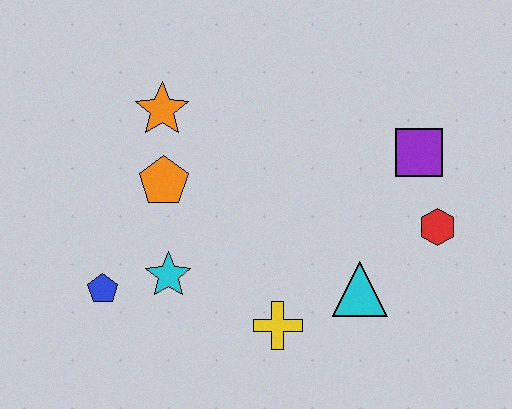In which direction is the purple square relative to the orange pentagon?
The purple square is to the right of the orange pentagon.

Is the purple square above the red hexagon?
Yes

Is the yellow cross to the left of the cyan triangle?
Yes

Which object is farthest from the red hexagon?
The blue pentagon is farthest from the red hexagon.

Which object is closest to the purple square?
The red hexagon is closest to the purple square.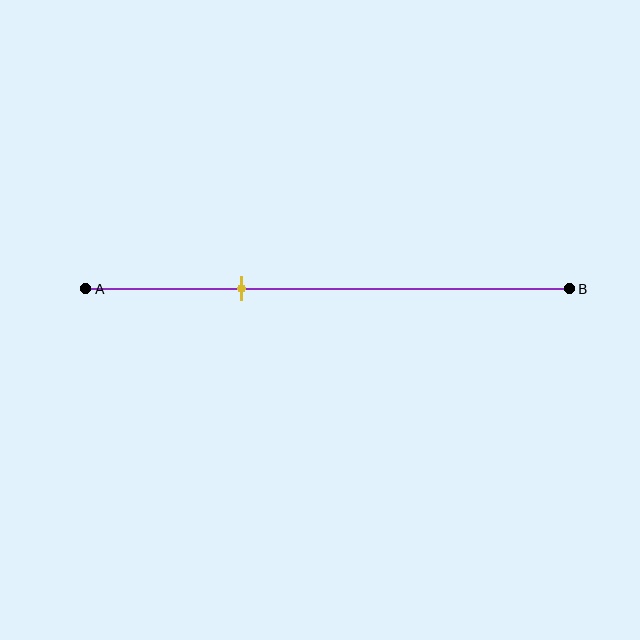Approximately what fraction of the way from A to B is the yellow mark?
The yellow mark is approximately 30% of the way from A to B.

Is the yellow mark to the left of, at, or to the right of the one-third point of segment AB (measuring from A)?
The yellow mark is approximately at the one-third point of segment AB.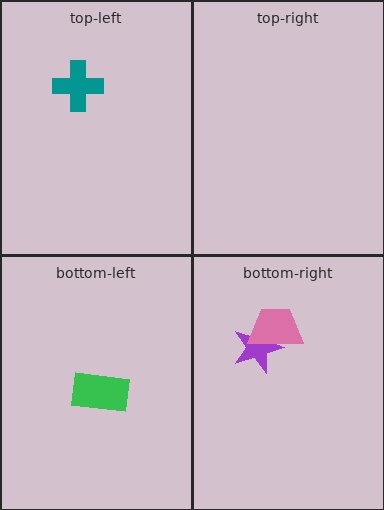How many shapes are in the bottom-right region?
2.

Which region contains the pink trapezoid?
The bottom-right region.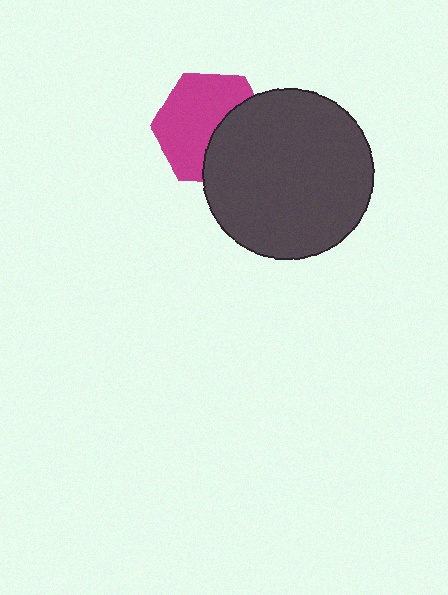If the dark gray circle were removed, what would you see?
You would see the complete magenta hexagon.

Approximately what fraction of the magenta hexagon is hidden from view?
Roughly 39% of the magenta hexagon is hidden behind the dark gray circle.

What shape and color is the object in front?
The object in front is a dark gray circle.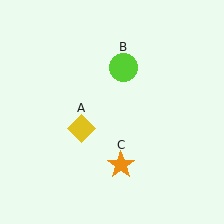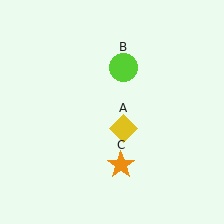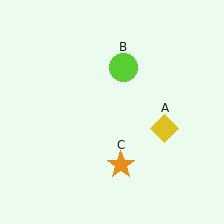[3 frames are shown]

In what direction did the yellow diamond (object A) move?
The yellow diamond (object A) moved right.